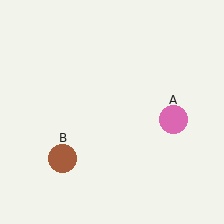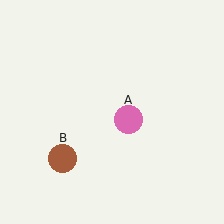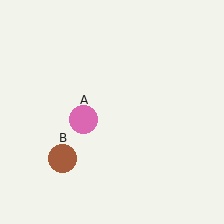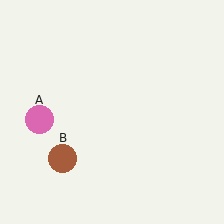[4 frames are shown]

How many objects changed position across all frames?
1 object changed position: pink circle (object A).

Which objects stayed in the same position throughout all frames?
Brown circle (object B) remained stationary.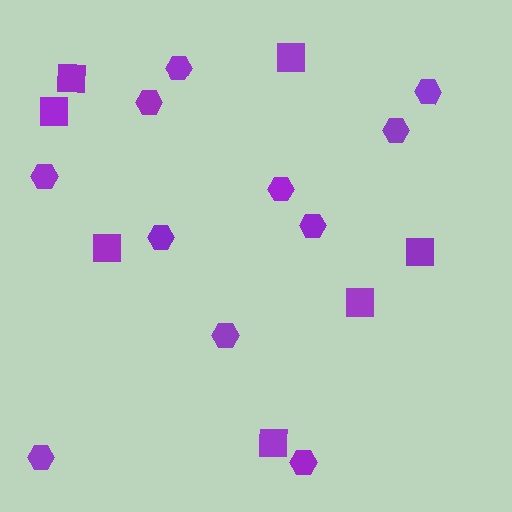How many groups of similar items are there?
There are 2 groups: one group of squares (7) and one group of hexagons (11).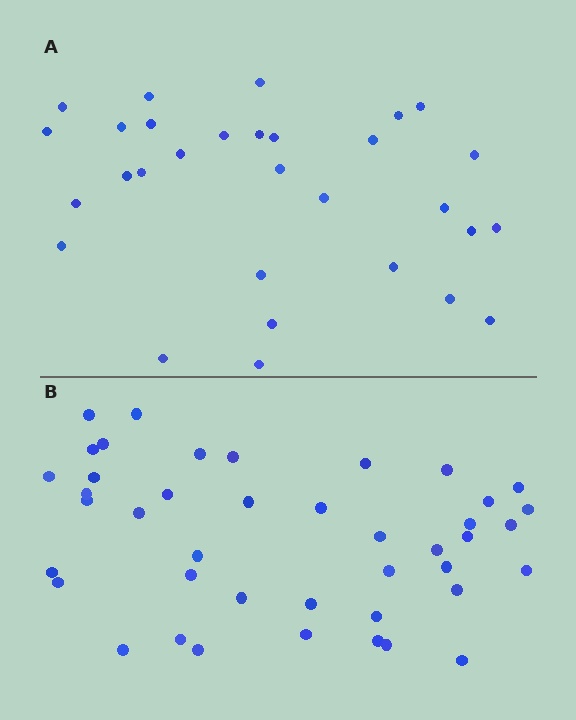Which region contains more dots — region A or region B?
Region B (the bottom region) has more dots.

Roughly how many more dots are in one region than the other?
Region B has roughly 12 or so more dots than region A.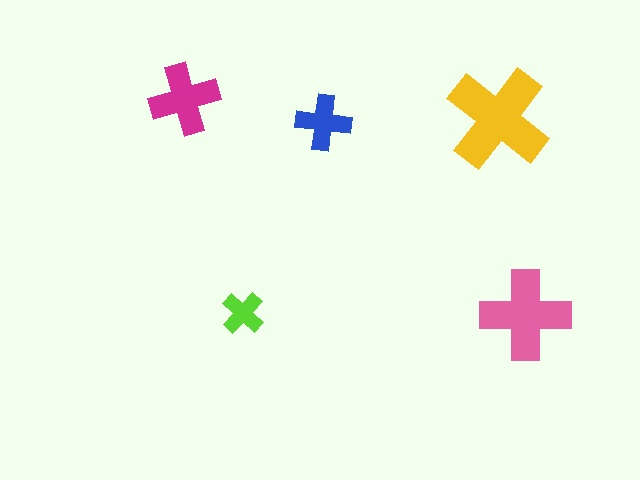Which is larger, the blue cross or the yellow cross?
The yellow one.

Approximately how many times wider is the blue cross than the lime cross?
About 1.5 times wider.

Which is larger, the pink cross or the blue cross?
The pink one.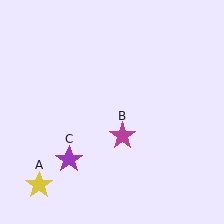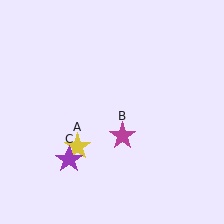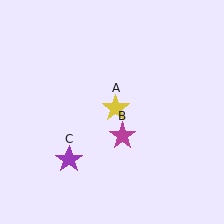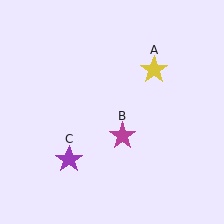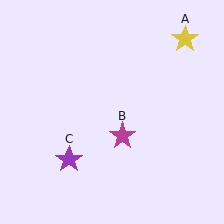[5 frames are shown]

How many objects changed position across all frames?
1 object changed position: yellow star (object A).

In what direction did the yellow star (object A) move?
The yellow star (object A) moved up and to the right.